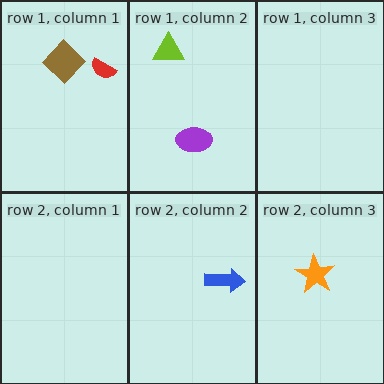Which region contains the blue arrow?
The row 2, column 2 region.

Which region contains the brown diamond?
The row 1, column 1 region.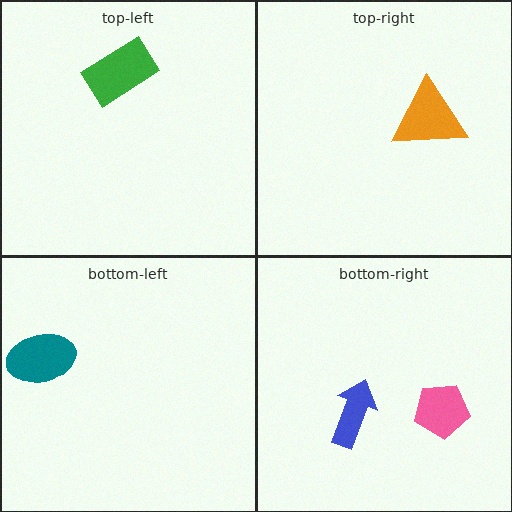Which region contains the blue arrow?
The bottom-right region.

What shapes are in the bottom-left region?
The teal ellipse.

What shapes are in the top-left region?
The green rectangle.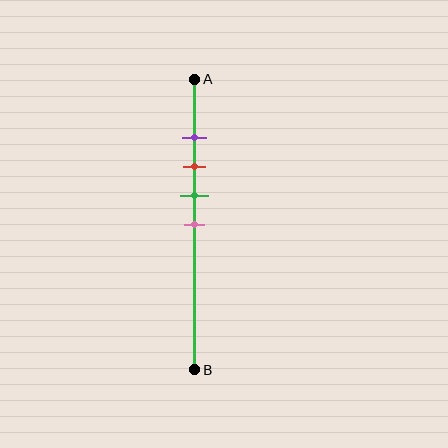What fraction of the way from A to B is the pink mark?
The pink mark is approximately 50% (0.5) of the way from A to B.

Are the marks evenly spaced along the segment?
Yes, the marks are approximately evenly spaced.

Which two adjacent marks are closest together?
The purple and red marks are the closest adjacent pair.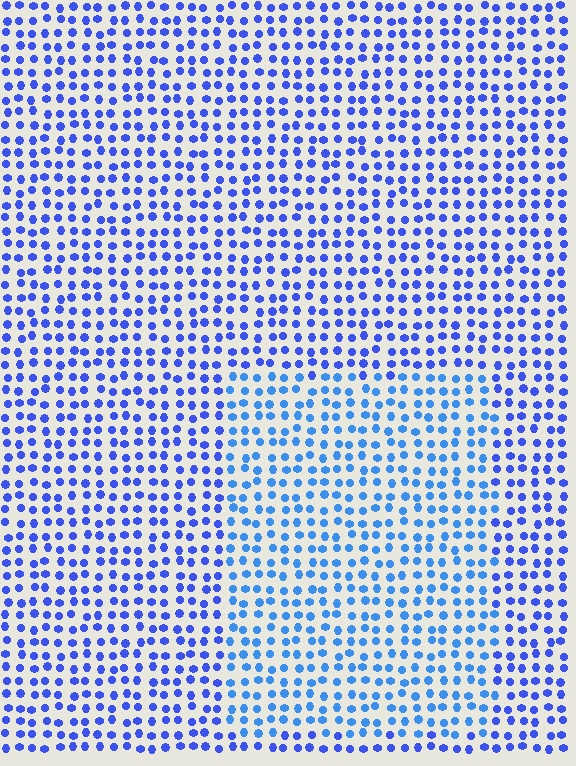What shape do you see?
I see a rectangle.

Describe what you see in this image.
The image is filled with small blue elements in a uniform arrangement. A rectangle-shaped region is visible where the elements are tinted to a slightly different hue, forming a subtle color boundary.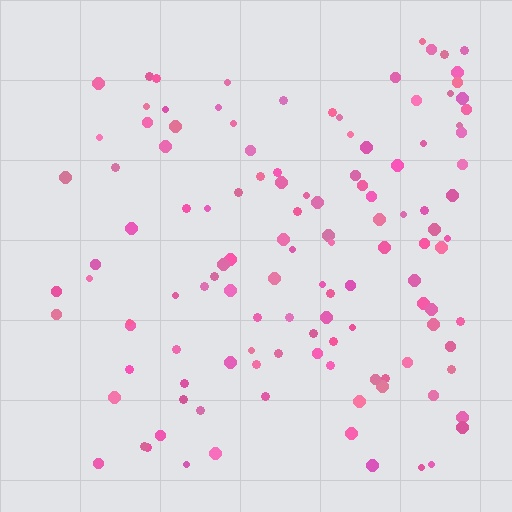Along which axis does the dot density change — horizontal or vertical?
Horizontal.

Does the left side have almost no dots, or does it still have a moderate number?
Still a moderate number, just noticeably fewer than the right.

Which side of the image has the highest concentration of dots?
The right.